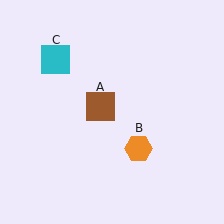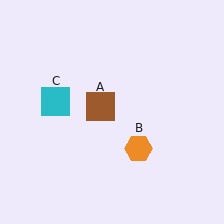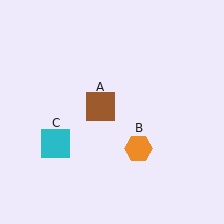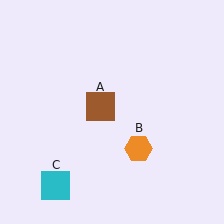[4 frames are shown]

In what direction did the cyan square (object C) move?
The cyan square (object C) moved down.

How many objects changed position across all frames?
1 object changed position: cyan square (object C).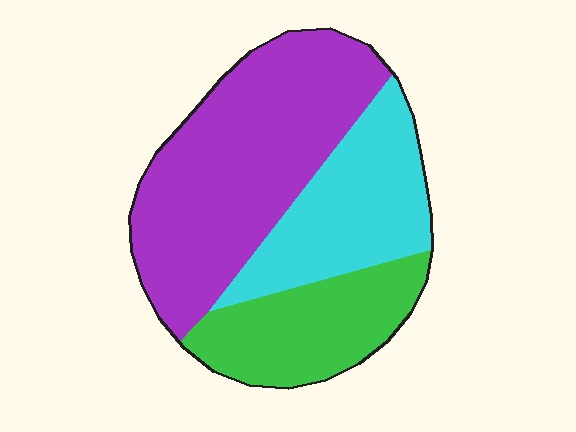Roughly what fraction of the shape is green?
Green takes up less than a quarter of the shape.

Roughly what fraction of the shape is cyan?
Cyan takes up between a quarter and a half of the shape.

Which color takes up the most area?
Purple, at roughly 50%.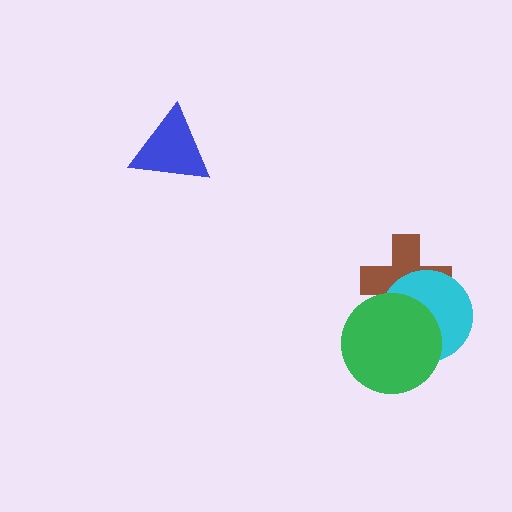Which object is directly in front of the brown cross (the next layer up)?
The cyan circle is directly in front of the brown cross.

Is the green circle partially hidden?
No, no other shape covers it.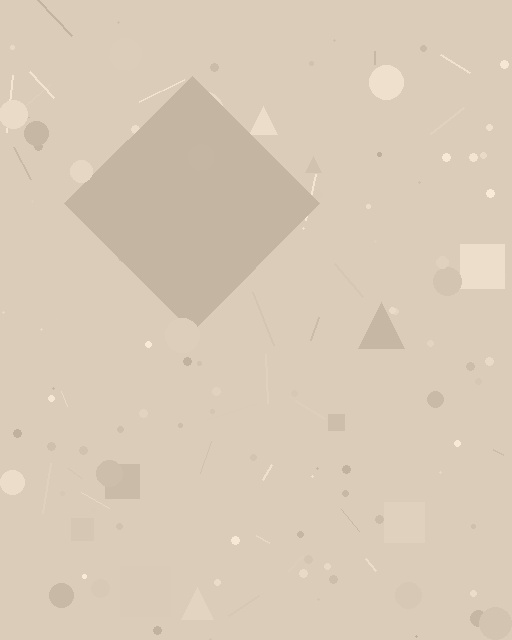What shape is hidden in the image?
A diamond is hidden in the image.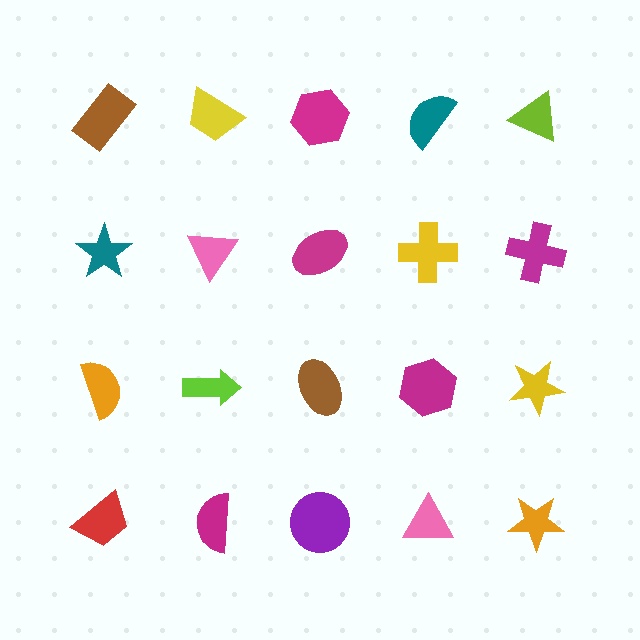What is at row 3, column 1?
An orange semicircle.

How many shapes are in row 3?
5 shapes.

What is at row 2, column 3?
A magenta ellipse.